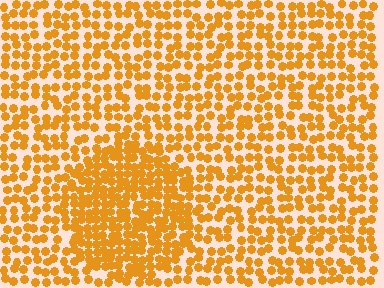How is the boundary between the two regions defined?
The boundary is defined by a change in element density (approximately 1.7x ratio). All elements are the same color, size, and shape.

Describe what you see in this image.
The image contains small orange elements arranged at two different densities. A circle-shaped region is visible where the elements are more densely packed than the surrounding area.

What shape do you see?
I see a circle.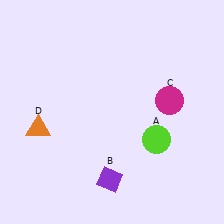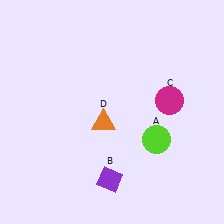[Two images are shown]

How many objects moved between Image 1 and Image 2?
1 object moved between the two images.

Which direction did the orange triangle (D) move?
The orange triangle (D) moved right.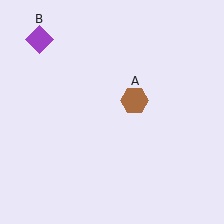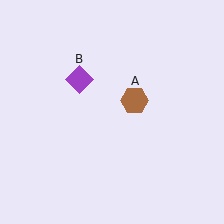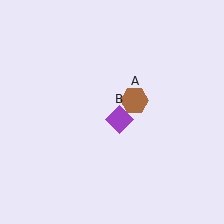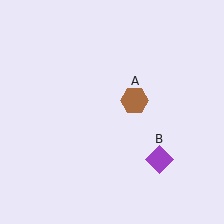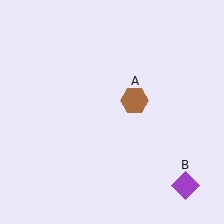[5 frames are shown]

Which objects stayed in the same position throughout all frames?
Brown hexagon (object A) remained stationary.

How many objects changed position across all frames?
1 object changed position: purple diamond (object B).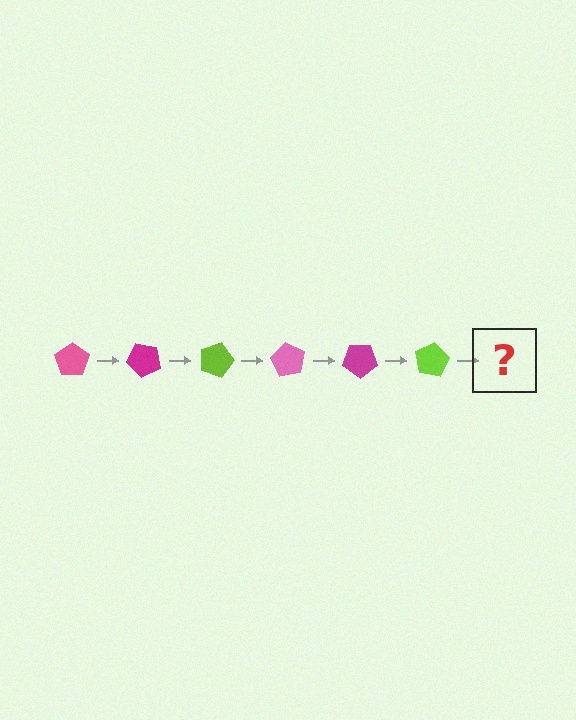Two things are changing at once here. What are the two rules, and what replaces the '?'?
The two rules are that it rotates 45 degrees each step and the color cycles through pink, magenta, and lime. The '?' should be a pink pentagon, rotated 270 degrees from the start.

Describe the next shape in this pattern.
It should be a pink pentagon, rotated 270 degrees from the start.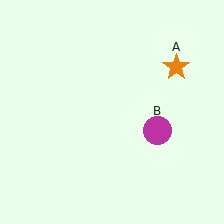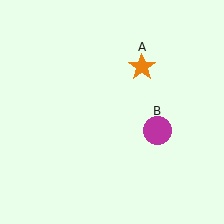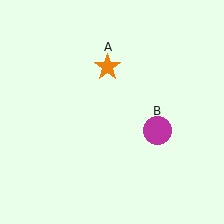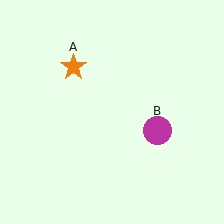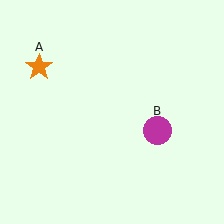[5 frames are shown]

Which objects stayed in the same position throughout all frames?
Magenta circle (object B) remained stationary.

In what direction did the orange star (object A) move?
The orange star (object A) moved left.